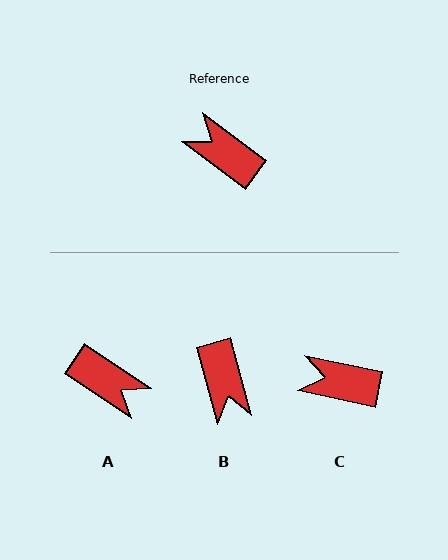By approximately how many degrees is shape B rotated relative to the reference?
Approximately 142 degrees counter-clockwise.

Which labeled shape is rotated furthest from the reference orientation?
A, about 177 degrees away.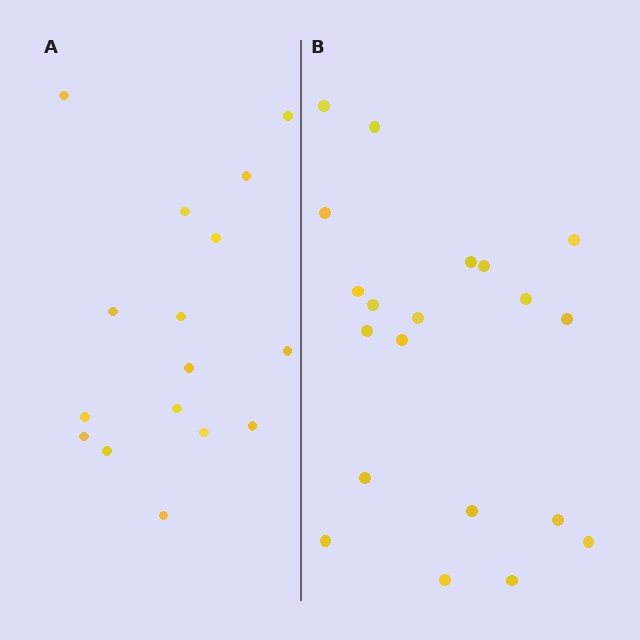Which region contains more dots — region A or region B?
Region B (the right region) has more dots.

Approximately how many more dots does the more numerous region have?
Region B has about 4 more dots than region A.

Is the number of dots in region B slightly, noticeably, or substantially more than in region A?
Region B has noticeably more, but not dramatically so. The ratio is roughly 1.2 to 1.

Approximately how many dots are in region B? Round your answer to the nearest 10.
About 20 dots.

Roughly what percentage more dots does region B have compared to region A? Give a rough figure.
About 25% more.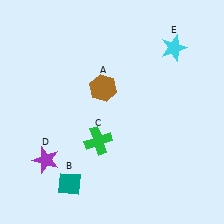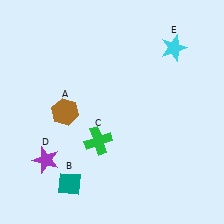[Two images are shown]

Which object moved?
The brown hexagon (A) moved left.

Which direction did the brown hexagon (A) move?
The brown hexagon (A) moved left.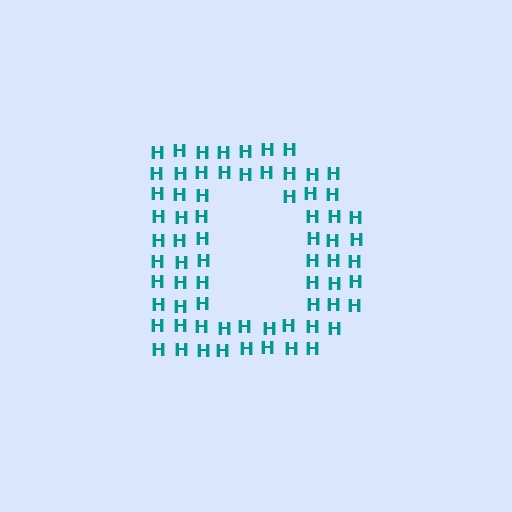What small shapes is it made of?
It is made of small letter H's.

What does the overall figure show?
The overall figure shows the letter D.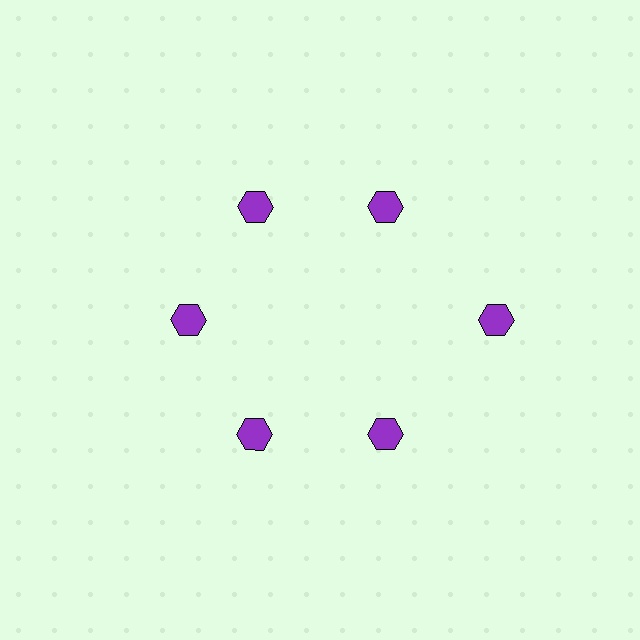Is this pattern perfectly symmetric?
No. The 6 purple hexagons are arranged in a ring, but one element near the 3 o'clock position is pushed outward from the center, breaking the 6-fold rotational symmetry.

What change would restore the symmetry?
The symmetry would be restored by moving it inward, back onto the ring so that all 6 hexagons sit at equal angles and equal distance from the center.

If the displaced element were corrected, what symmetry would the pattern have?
It would have 6-fold rotational symmetry — the pattern would map onto itself every 60 degrees.